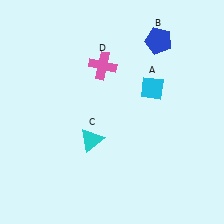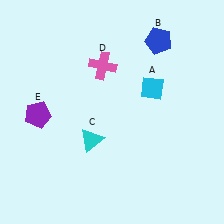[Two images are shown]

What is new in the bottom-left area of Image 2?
A purple pentagon (E) was added in the bottom-left area of Image 2.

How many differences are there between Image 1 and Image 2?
There is 1 difference between the two images.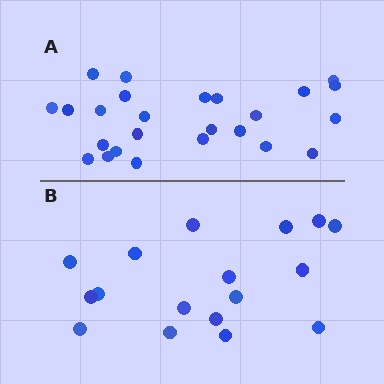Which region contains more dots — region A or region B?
Region A (the top region) has more dots.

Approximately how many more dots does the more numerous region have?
Region A has roughly 8 or so more dots than region B.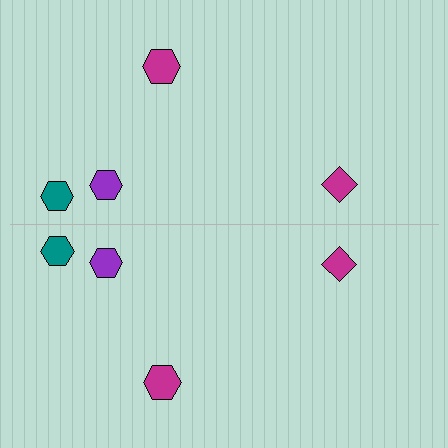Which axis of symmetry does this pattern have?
The pattern has a horizontal axis of symmetry running through the center of the image.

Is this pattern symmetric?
Yes, this pattern has bilateral (reflection) symmetry.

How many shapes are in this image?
There are 8 shapes in this image.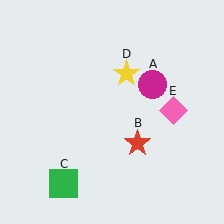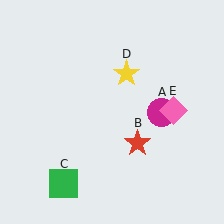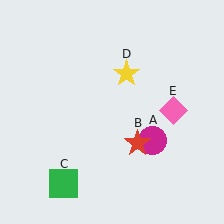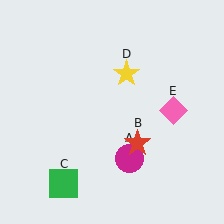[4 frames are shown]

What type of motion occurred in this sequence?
The magenta circle (object A) rotated clockwise around the center of the scene.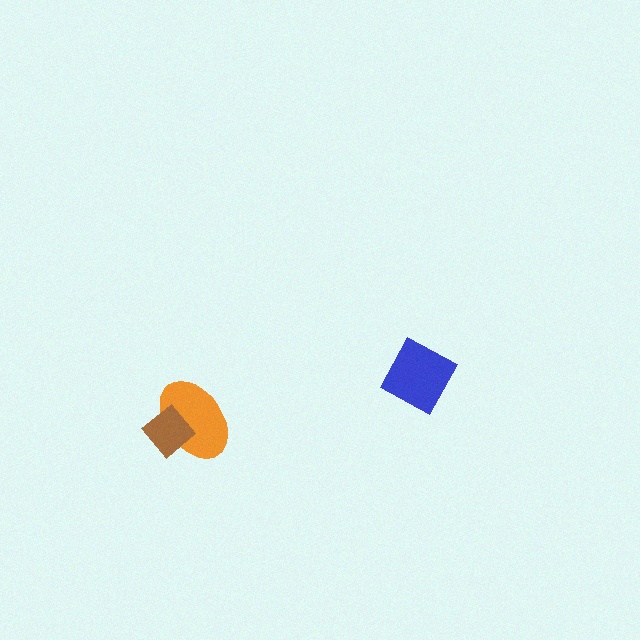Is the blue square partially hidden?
No, no other shape covers it.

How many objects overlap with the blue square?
0 objects overlap with the blue square.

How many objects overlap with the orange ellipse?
1 object overlaps with the orange ellipse.